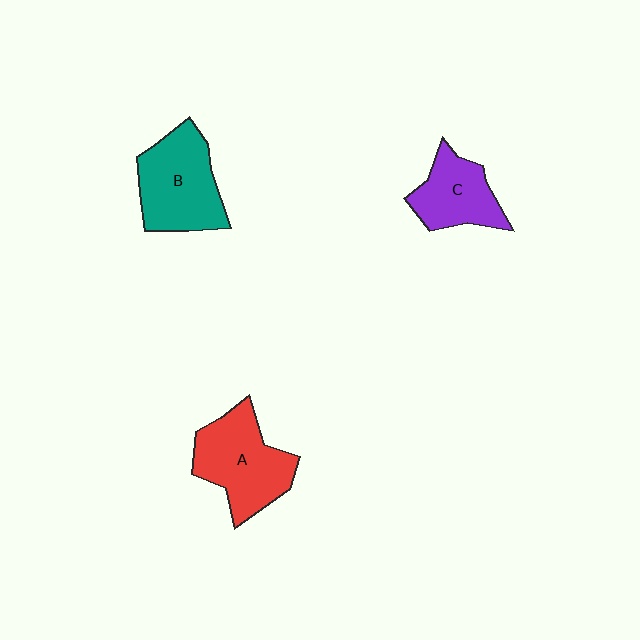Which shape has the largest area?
Shape A (red).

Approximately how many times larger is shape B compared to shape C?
Approximately 1.4 times.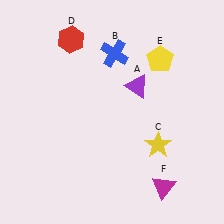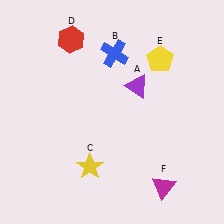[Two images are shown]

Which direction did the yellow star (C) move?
The yellow star (C) moved left.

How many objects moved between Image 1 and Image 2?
1 object moved between the two images.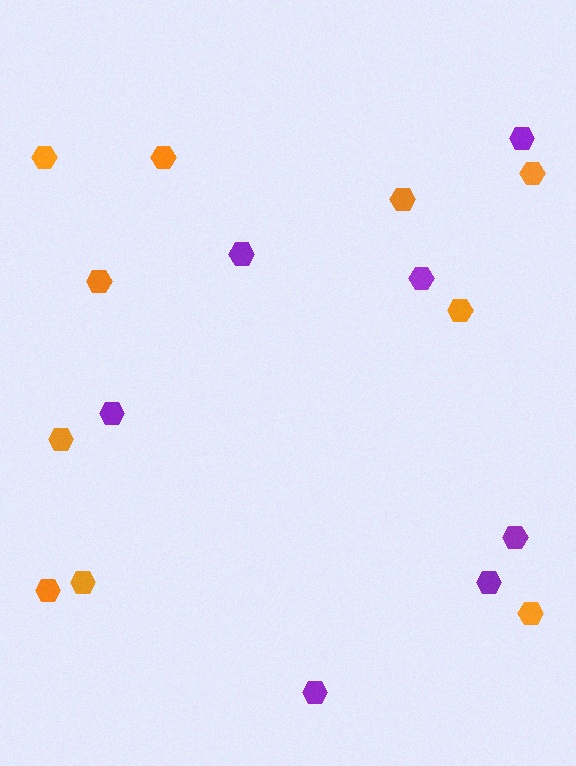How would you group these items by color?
There are 2 groups: one group of purple hexagons (7) and one group of orange hexagons (10).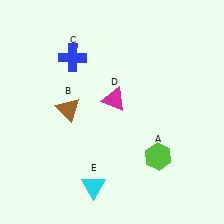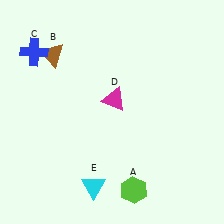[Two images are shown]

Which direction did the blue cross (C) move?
The blue cross (C) moved left.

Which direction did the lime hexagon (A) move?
The lime hexagon (A) moved down.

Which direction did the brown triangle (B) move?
The brown triangle (B) moved up.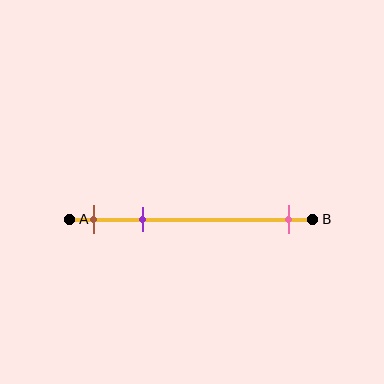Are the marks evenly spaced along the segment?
No, the marks are not evenly spaced.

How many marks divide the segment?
There are 3 marks dividing the segment.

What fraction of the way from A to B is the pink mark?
The pink mark is approximately 90% (0.9) of the way from A to B.